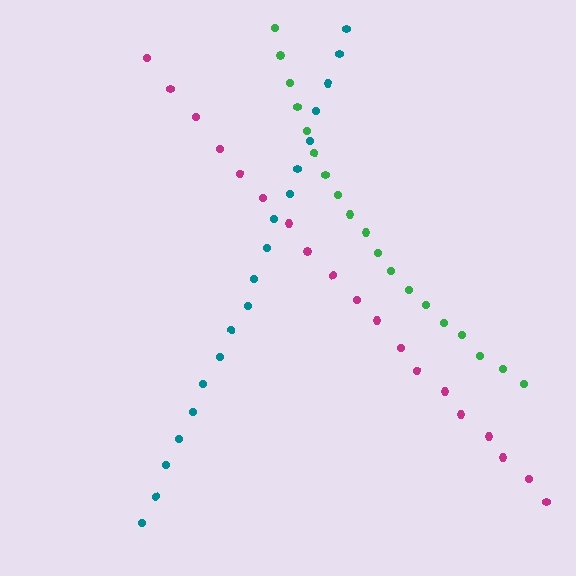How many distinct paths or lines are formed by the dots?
There are 3 distinct paths.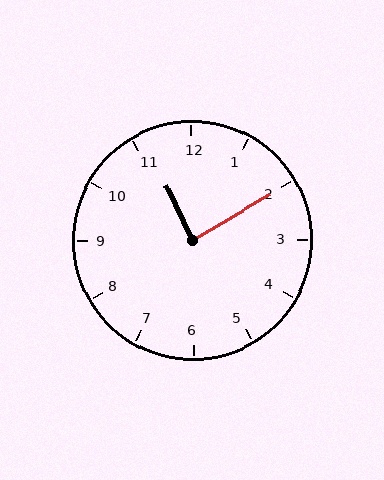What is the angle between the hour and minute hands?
Approximately 85 degrees.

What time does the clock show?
11:10.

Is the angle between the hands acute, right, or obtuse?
It is right.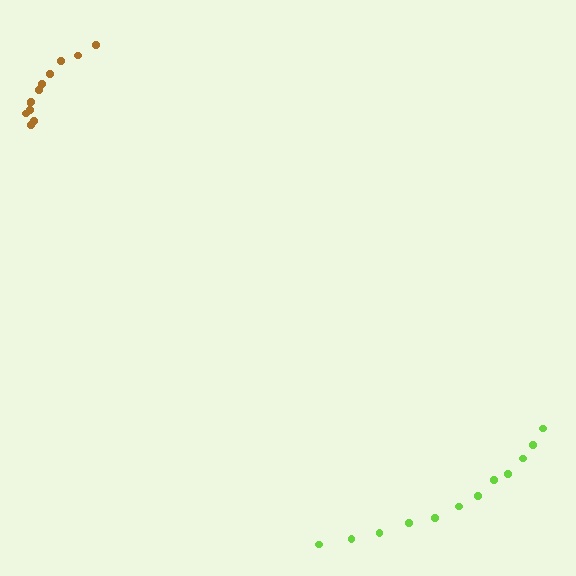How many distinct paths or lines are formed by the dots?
There are 2 distinct paths.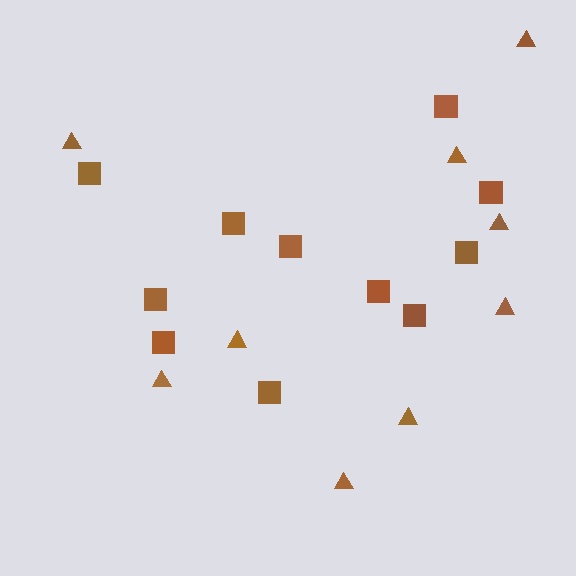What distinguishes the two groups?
There are 2 groups: one group of squares (11) and one group of triangles (9).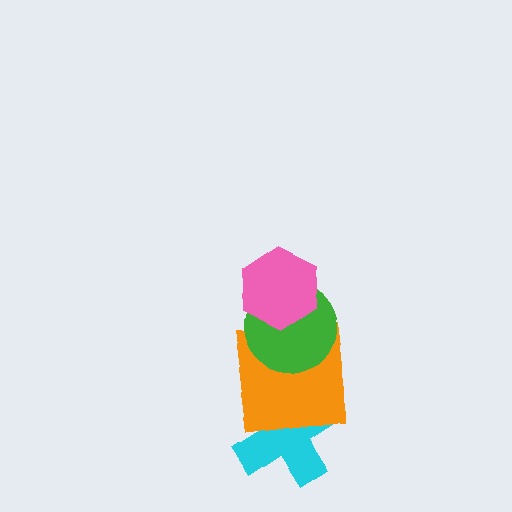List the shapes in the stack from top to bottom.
From top to bottom: the pink hexagon, the green circle, the orange square, the cyan cross.